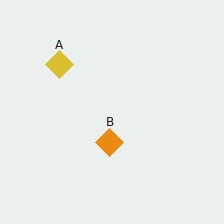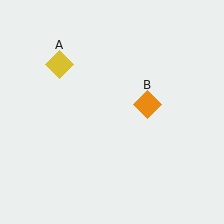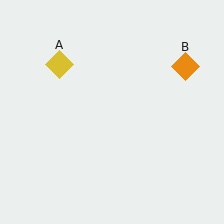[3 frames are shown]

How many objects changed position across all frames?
1 object changed position: orange diamond (object B).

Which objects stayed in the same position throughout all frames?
Yellow diamond (object A) remained stationary.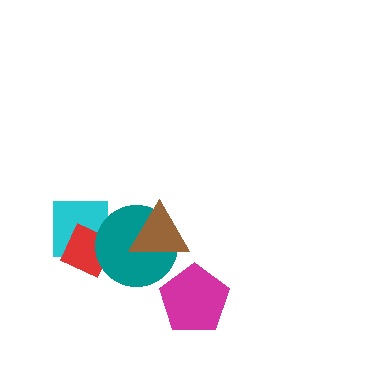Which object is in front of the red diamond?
The teal circle is in front of the red diamond.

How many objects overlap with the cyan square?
2 objects overlap with the cyan square.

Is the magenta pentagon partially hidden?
No, no other shape covers it.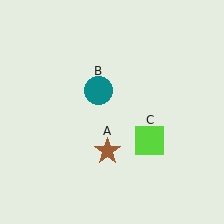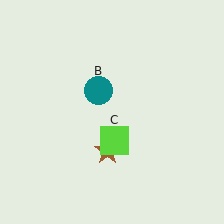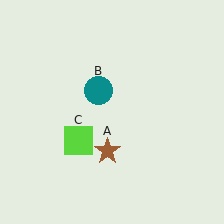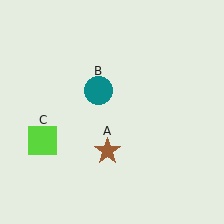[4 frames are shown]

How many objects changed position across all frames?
1 object changed position: lime square (object C).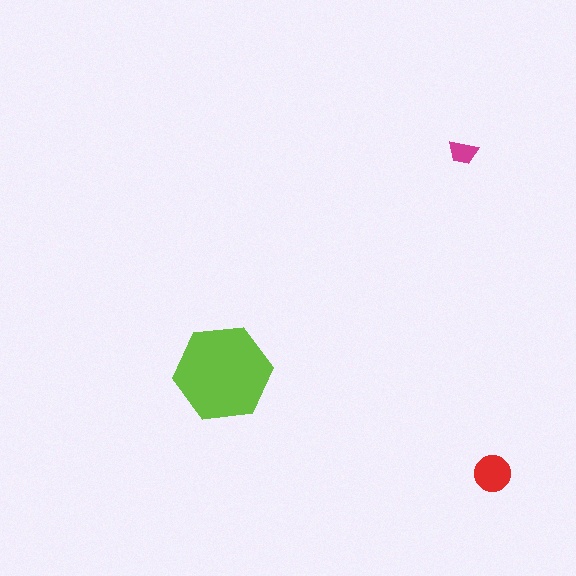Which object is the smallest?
The magenta trapezoid.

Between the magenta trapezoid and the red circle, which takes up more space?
The red circle.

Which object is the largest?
The lime hexagon.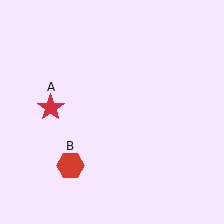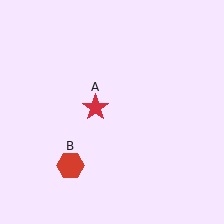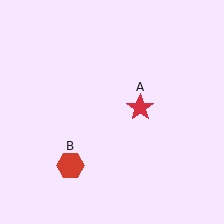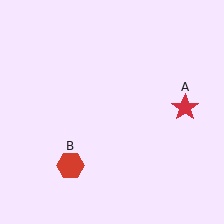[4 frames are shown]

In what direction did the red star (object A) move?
The red star (object A) moved right.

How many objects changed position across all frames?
1 object changed position: red star (object A).